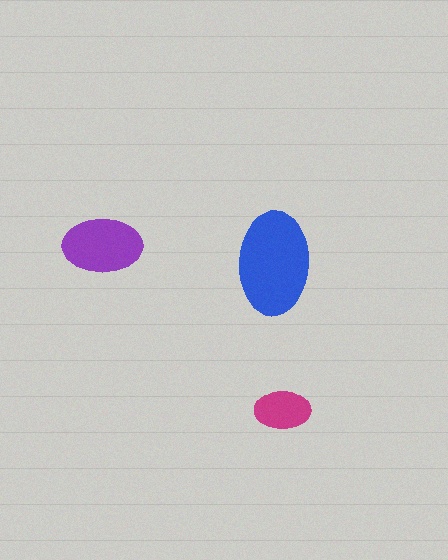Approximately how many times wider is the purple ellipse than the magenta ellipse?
About 1.5 times wider.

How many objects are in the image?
There are 3 objects in the image.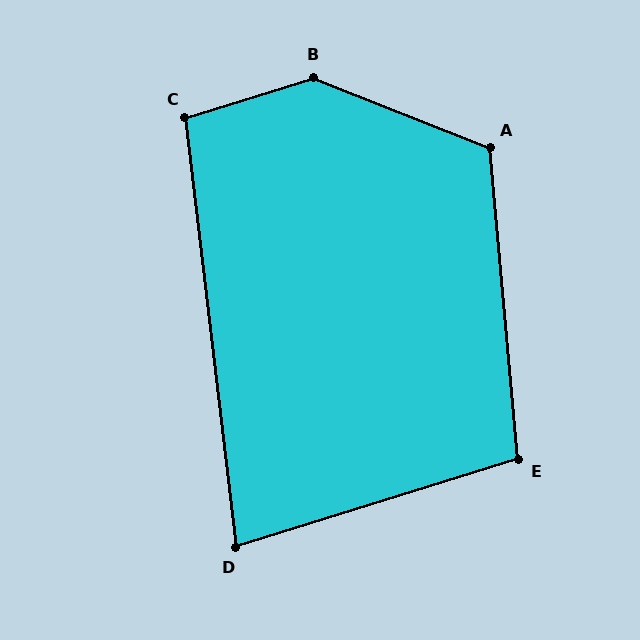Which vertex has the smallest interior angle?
D, at approximately 79 degrees.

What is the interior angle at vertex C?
Approximately 101 degrees (obtuse).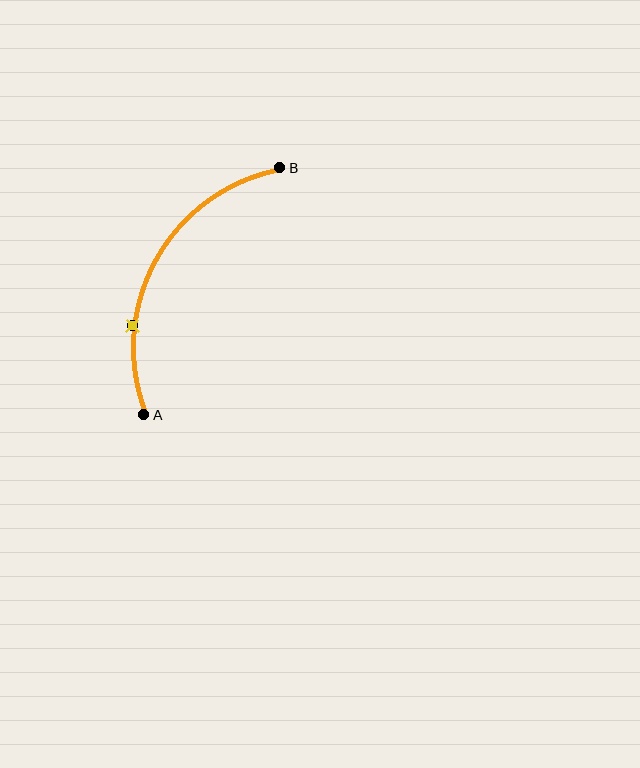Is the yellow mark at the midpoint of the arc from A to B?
No. The yellow mark lies on the arc but is closer to endpoint A. The arc midpoint would be at the point on the curve equidistant along the arc from both A and B.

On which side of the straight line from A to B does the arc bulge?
The arc bulges to the left of the straight line connecting A and B.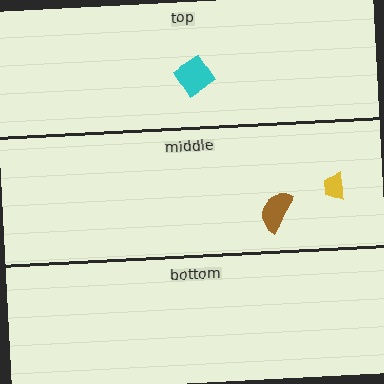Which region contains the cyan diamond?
The top region.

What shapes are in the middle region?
The brown semicircle, the yellow trapezoid.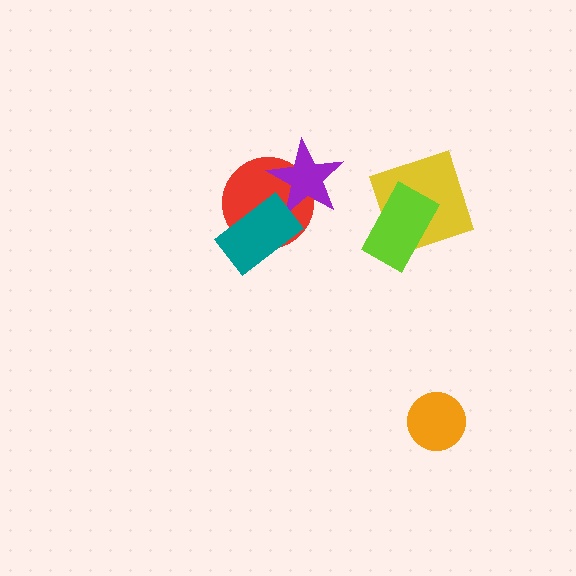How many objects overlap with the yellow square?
1 object overlaps with the yellow square.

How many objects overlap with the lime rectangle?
1 object overlaps with the lime rectangle.